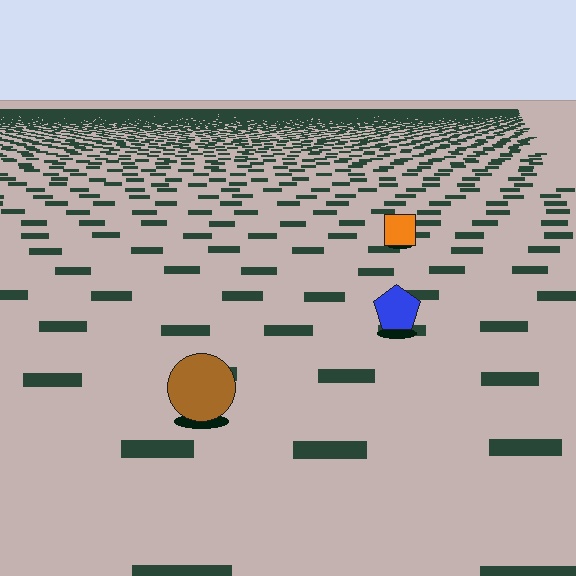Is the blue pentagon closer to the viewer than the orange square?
Yes. The blue pentagon is closer — you can tell from the texture gradient: the ground texture is coarser near it.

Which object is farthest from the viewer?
The orange square is farthest from the viewer. It appears smaller and the ground texture around it is denser.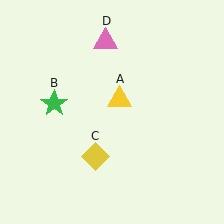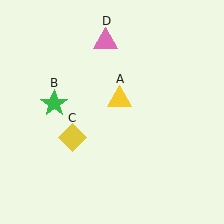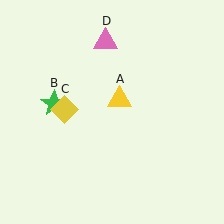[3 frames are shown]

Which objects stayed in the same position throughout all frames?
Yellow triangle (object A) and green star (object B) and pink triangle (object D) remained stationary.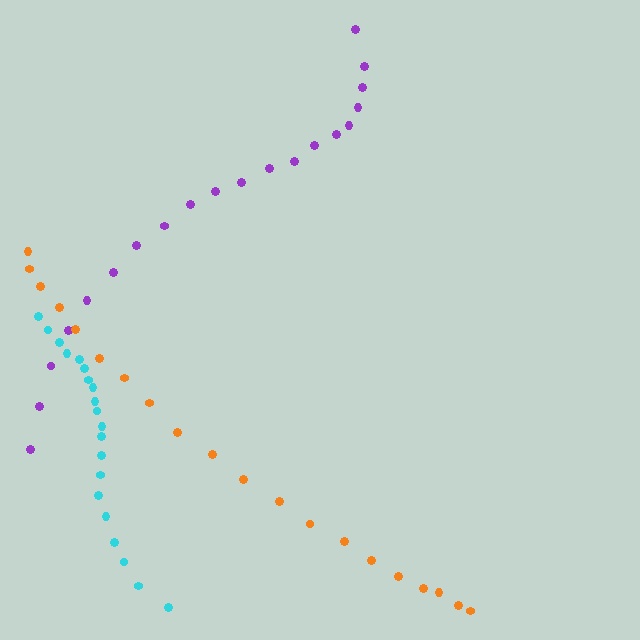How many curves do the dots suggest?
There are 3 distinct paths.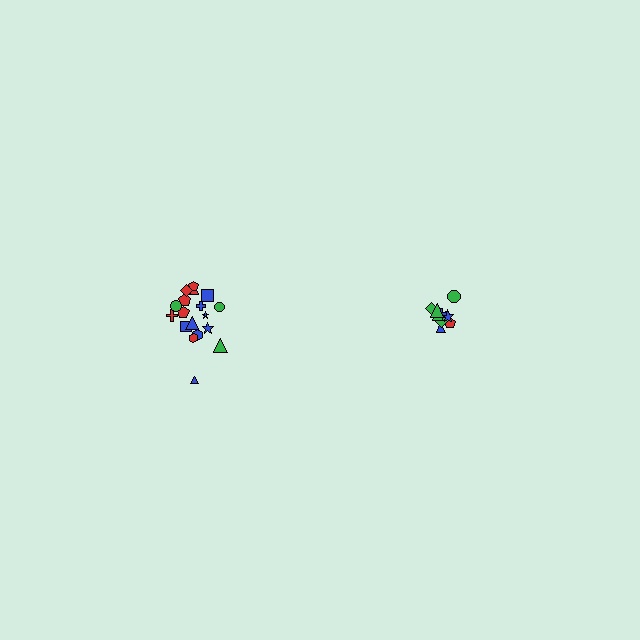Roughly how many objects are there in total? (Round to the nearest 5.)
Roughly 30 objects in total.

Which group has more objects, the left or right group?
The left group.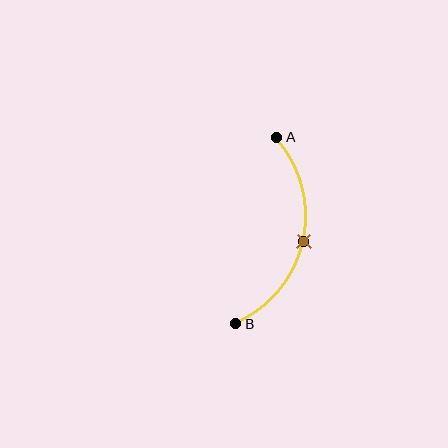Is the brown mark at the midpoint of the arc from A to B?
Yes. The brown mark lies on the arc at equal arc-length from both A and B — it is the arc midpoint.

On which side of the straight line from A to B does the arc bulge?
The arc bulges to the right of the straight line connecting A and B.